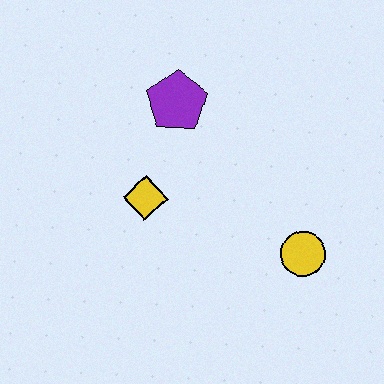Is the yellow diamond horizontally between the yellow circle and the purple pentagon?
No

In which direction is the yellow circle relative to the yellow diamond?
The yellow circle is to the right of the yellow diamond.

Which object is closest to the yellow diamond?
The purple pentagon is closest to the yellow diamond.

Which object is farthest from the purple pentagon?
The yellow circle is farthest from the purple pentagon.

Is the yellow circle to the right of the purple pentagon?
Yes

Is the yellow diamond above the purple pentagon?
No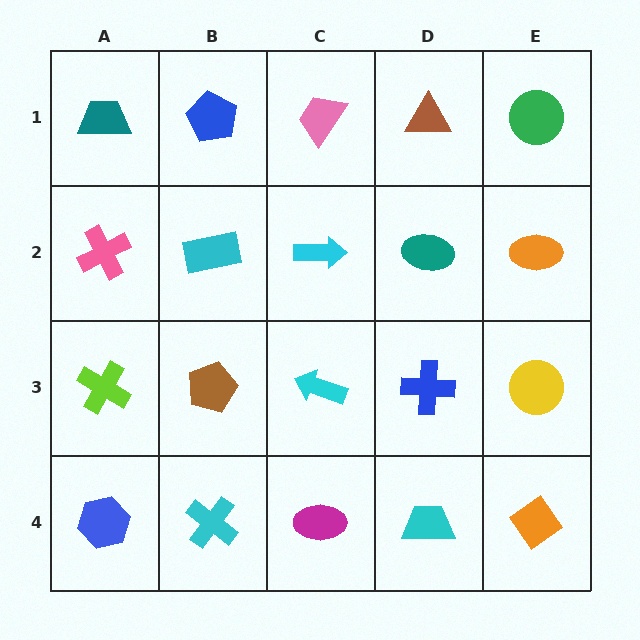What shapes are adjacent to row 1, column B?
A cyan rectangle (row 2, column B), a teal trapezoid (row 1, column A), a pink trapezoid (row 1, column C).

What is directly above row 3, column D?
A teal ellipse.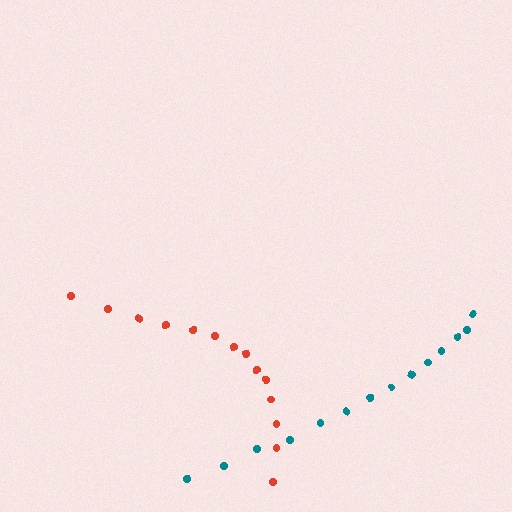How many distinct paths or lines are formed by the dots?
There are 2 distinct paths.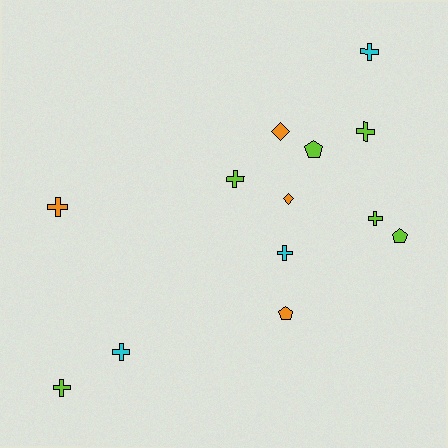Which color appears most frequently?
Lime, with 6 objects.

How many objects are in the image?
There are 13 objects.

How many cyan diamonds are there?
There are no cyan diamonds.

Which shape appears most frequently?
Cross, with 8 objects.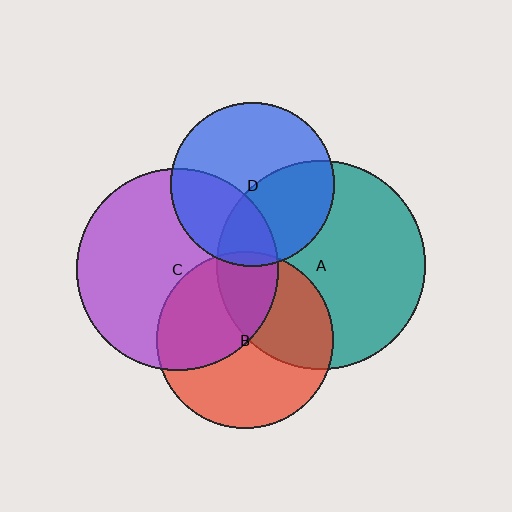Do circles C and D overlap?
Yes.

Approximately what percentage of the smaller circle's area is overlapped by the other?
Approximately 35%.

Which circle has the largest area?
Circle A (teal).